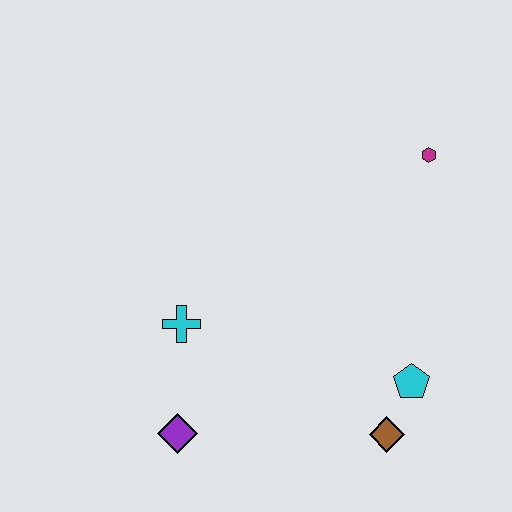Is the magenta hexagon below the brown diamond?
No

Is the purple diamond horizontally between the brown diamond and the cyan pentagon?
No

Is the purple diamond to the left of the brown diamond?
Yes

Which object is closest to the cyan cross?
The purple diamond is closest to the cyan cross.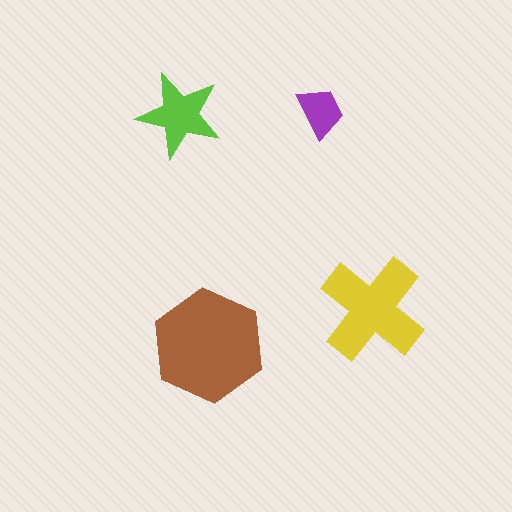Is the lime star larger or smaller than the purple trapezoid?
Larger.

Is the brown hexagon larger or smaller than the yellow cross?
Larger.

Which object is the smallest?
The purple trapezoid.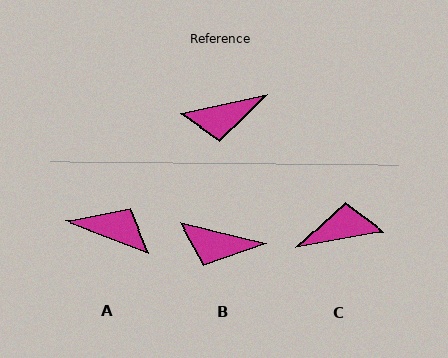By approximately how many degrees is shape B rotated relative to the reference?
Approximately 26 degrees clockwise.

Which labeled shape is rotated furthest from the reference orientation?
C, about 178 degrees away.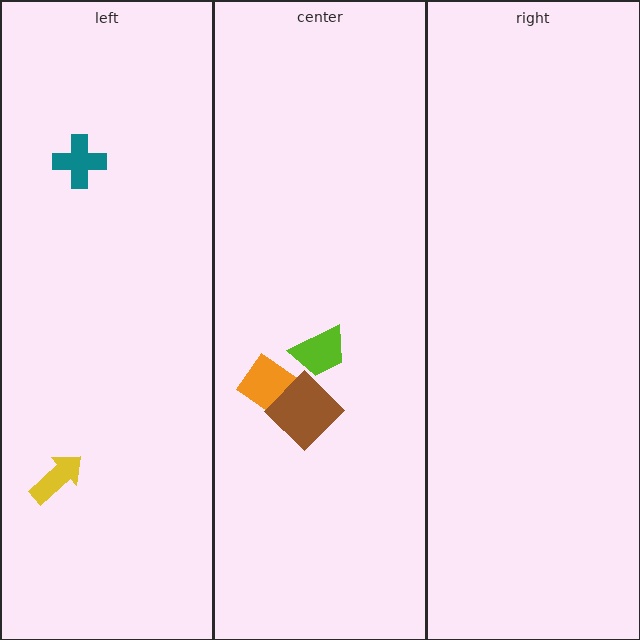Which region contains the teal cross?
The left region.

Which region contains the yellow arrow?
The left region.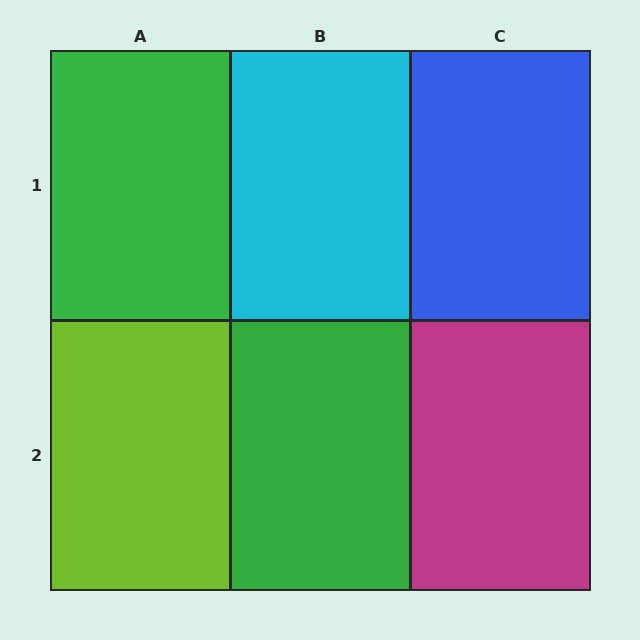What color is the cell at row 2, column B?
Green.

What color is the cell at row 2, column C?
Magenta.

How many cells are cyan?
1 cell is cyan.